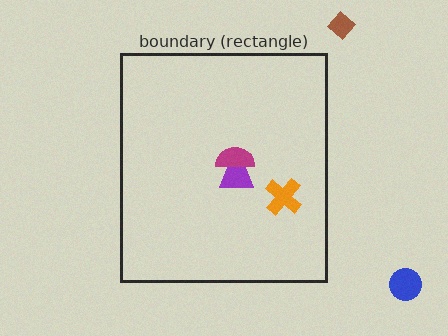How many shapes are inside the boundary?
3 inside, 2 outside.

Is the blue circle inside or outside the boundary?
Outside.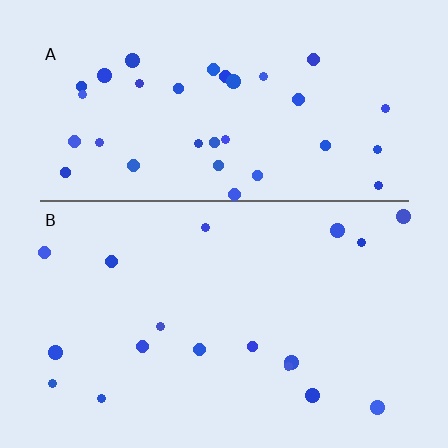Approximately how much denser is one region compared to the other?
Approximately 2.0× — region A over region B.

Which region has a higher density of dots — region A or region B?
A (the top).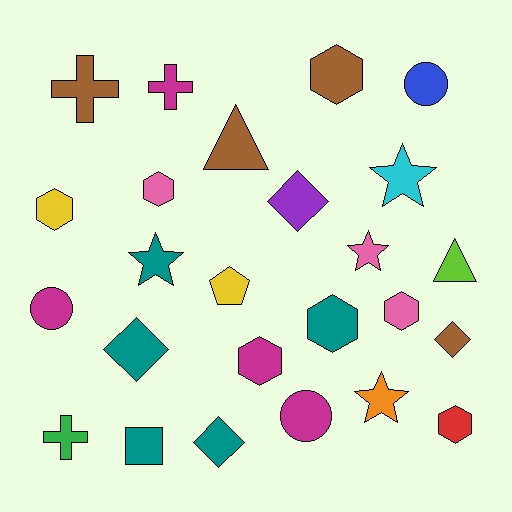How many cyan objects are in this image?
There is 1 cyan object.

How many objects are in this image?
There are 25 objects.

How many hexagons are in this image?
There are 7 hexagons.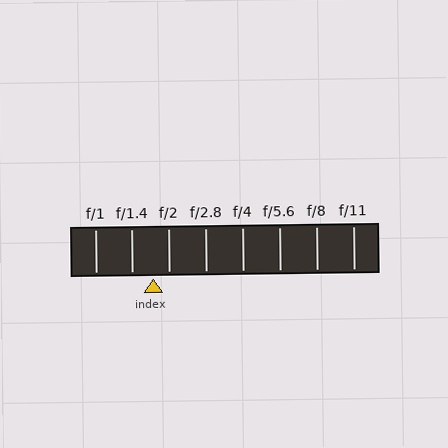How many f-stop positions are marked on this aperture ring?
There are 8 f-stop positions marked.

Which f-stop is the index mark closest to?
The index mark is closest to f/2.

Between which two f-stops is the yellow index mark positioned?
The index mark is between f/1.4 and f/2.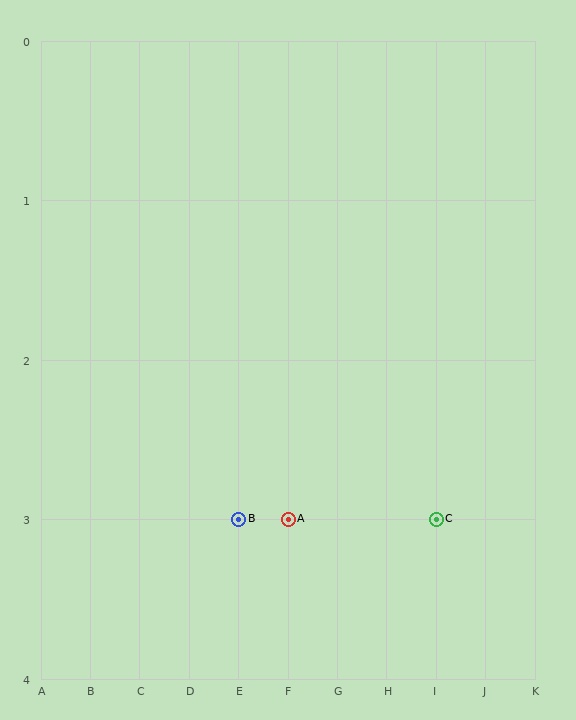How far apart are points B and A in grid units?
Points B and A are 1 column apart.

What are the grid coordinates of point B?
Point B is at grid coordinates (E, 3).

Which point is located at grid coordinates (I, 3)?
Point C is at (I, 3).